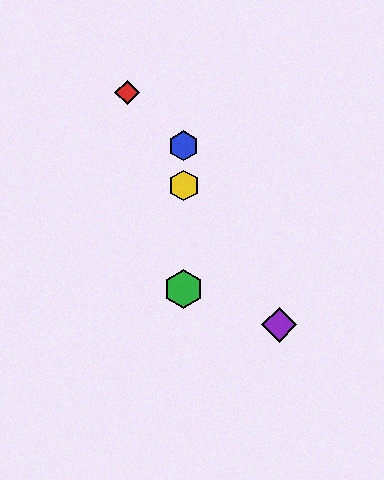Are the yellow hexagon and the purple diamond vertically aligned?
No, the yellow hexagon is at x≈184 and the purple diamond is at x≈279.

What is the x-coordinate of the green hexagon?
The green hexagon is at x≈184.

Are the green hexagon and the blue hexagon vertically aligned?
Yes, both are at x≈184.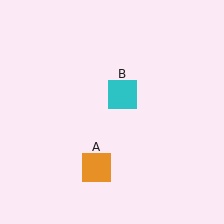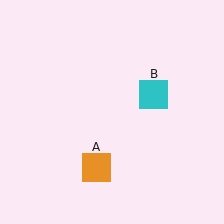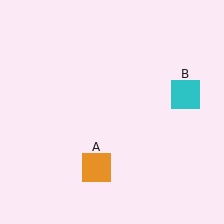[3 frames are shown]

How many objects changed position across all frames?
1 object changed position: cyan square (object B).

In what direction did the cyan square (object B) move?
The cyan square (object B) moved right.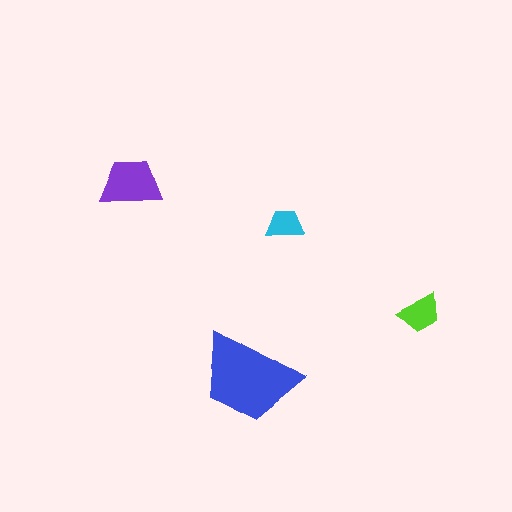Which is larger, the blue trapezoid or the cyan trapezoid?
The blue one.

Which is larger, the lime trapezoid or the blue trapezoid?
The blue one.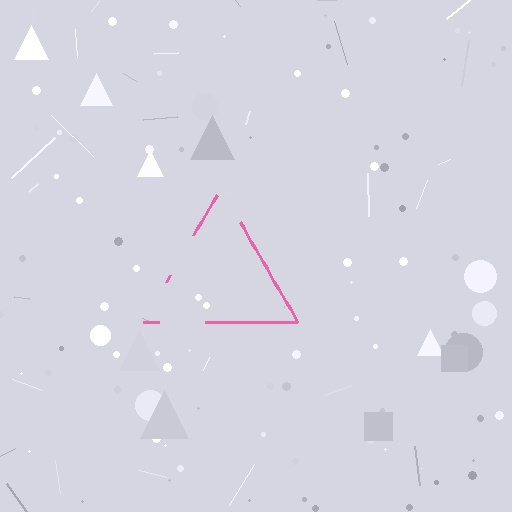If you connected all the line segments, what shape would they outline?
They would outline a triangle.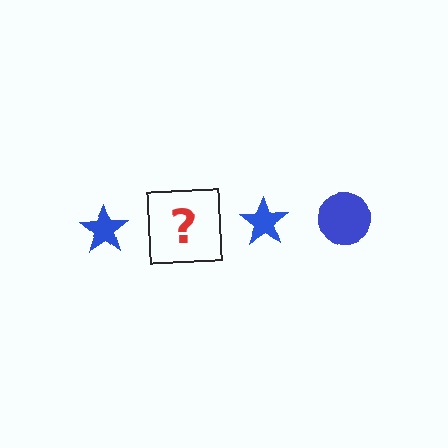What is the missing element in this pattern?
The missing element is a blue circle.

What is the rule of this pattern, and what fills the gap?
The rule is that the pattern cycles through star, circle shapes in blue. The gap should be filled with a blue circle.